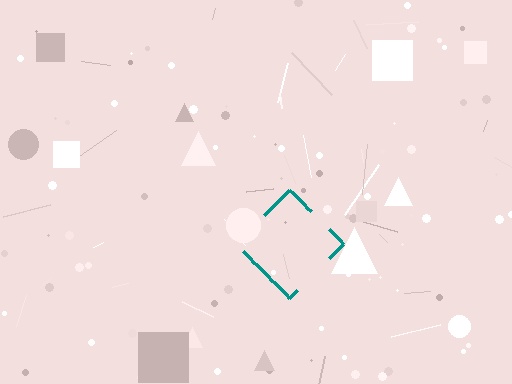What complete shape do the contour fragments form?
The contour fragments form a diamond.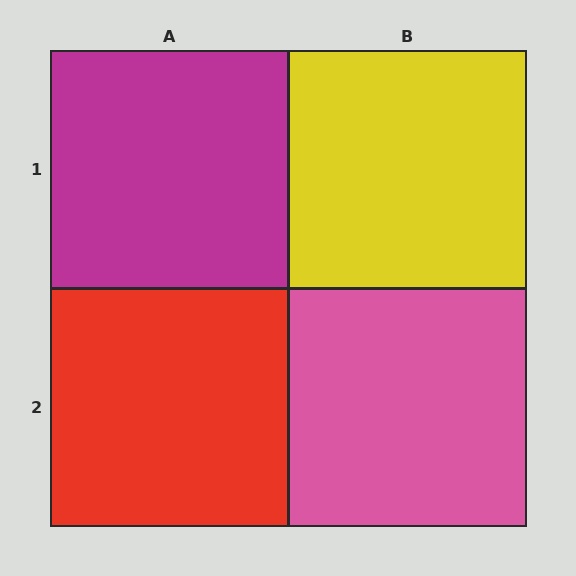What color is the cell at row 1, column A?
Magenta.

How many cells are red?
1 cell is red.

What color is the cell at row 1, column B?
Yellow.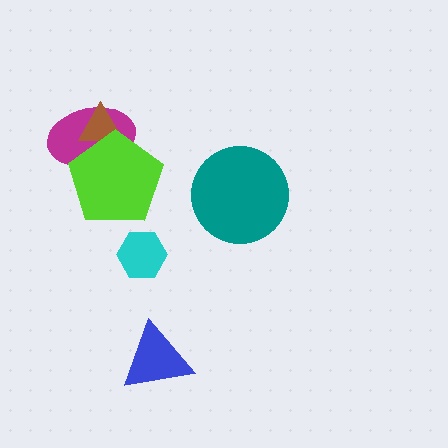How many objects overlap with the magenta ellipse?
2 objects overlap with the magenta ellipse.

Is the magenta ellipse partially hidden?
Yes, it is partially covered by another shape.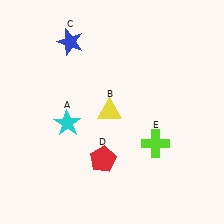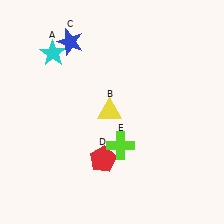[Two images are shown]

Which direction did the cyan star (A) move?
The cyan star (A) moved up.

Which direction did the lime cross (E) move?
The lime cross (E) moved left.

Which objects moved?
The objects that moved are: the cyan star (A), the lime cross (E).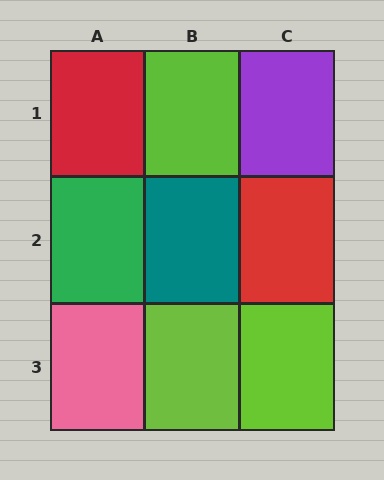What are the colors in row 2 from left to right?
Green, teal, red.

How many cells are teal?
1 cell is teal.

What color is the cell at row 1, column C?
Purple.